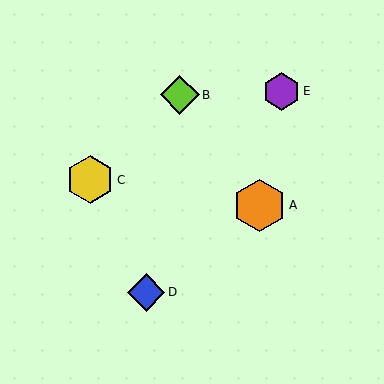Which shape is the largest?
The orange hexagon (labeled A) is the largest.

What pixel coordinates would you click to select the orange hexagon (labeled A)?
Click at (259, 205) to select the orange hexagon A.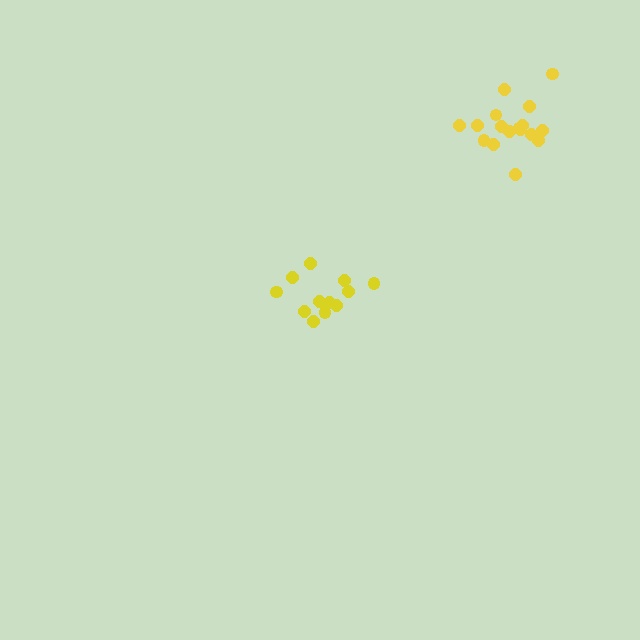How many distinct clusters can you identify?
There are 2 distinct clusters.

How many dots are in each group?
Group 1: 12 dots, Group 2: 17 dots (29 total).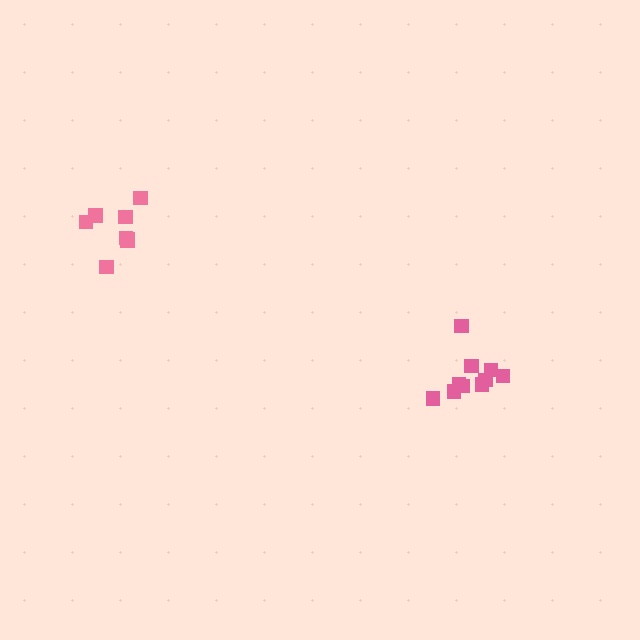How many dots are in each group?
Group 1: 10 dots, Group 2: 8 dots (18 total).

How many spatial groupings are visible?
There are 2 spatial groupings.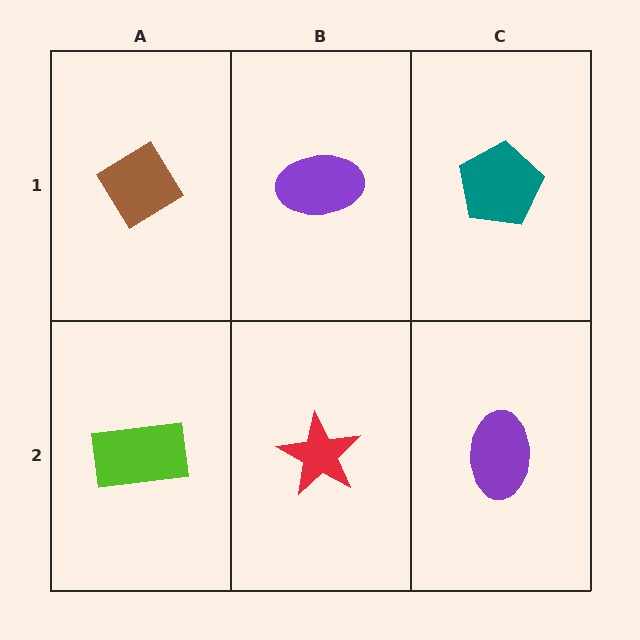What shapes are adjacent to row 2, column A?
A brown diamond (row 1, column A), a red star (row 2, column B).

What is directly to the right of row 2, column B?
A purple ellipse.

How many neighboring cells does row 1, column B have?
3.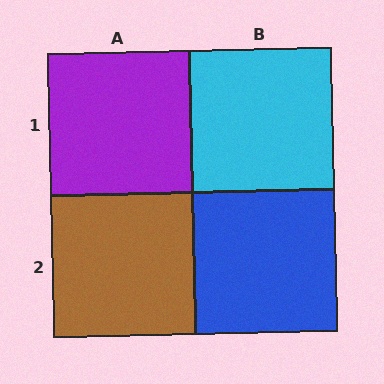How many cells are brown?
1 cell is brown.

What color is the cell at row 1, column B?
Cyan.